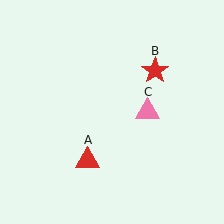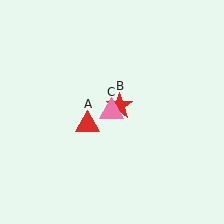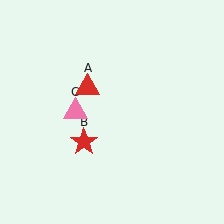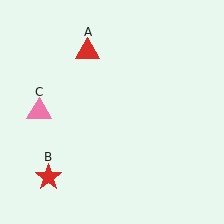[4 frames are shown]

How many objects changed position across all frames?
3 objects changed position: red triangle (object A), red star (object B), pink triangle (object C).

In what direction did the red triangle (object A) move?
The red triangle (object A) moved up.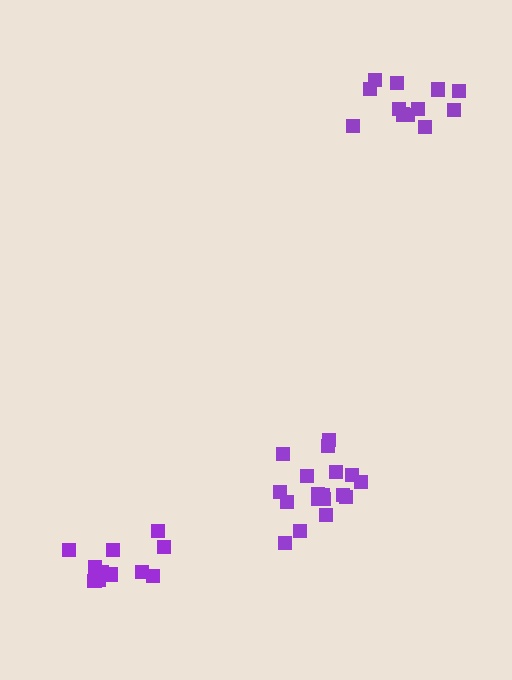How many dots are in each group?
Group 1: 12 dots, Group 2: 12 dots, Group 3: 18 dots (42 total).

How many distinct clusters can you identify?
There are 3 distinct clusters.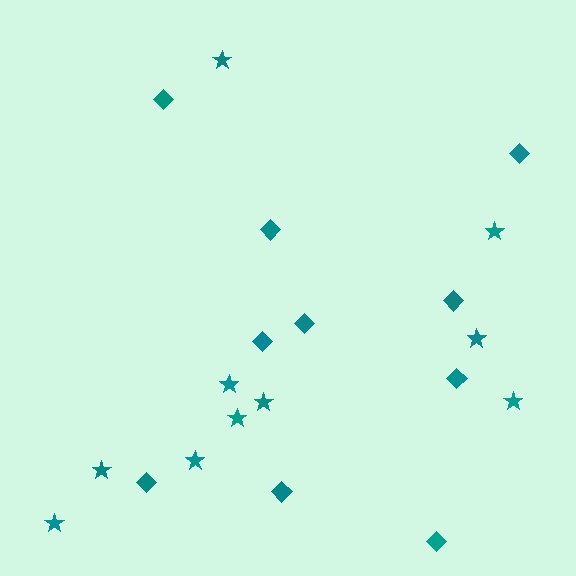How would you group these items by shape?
There are 2 groups: one group of stars (10) and one group of diamonds (10).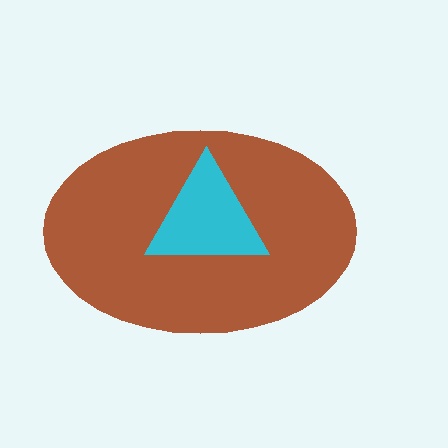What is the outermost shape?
The brown ellipse.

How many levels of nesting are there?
2.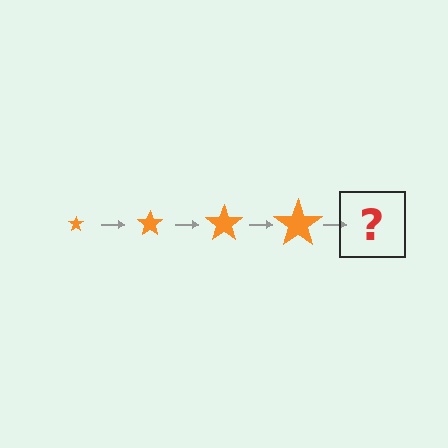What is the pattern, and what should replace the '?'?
The pattern is that the star gets progressively larger each step. The '?' should be an orange star, larger than the previous one.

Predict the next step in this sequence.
The next step is an orange star, larger than the previous one.